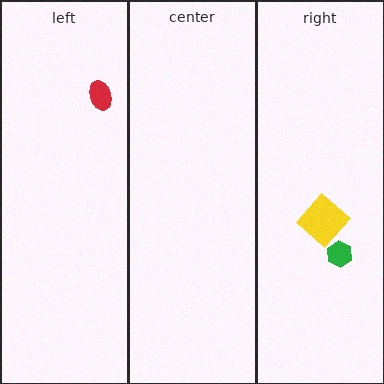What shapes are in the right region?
The green hexagon, the yellow diamond.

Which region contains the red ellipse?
The left region.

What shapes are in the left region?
The red ellipse.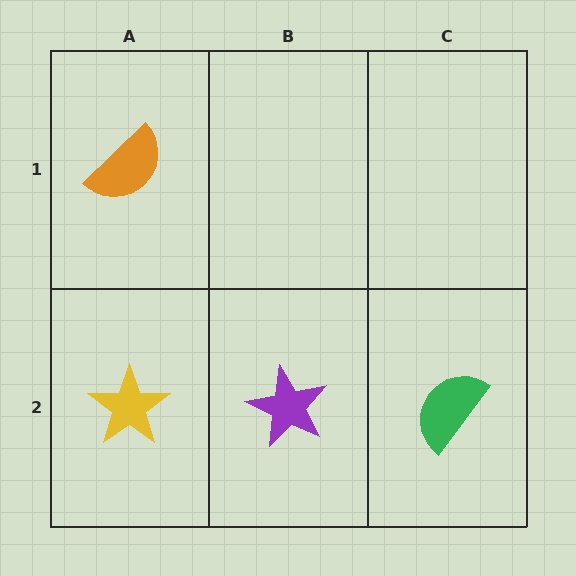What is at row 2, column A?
A yellow star.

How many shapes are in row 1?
1 shape.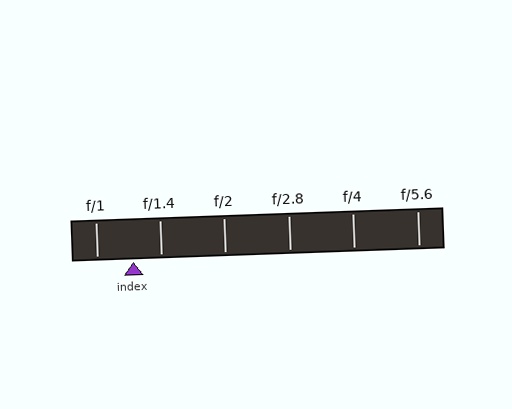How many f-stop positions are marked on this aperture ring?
There are 6 f-stop positions marked.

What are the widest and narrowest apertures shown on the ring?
The widest aperture shown is f/1 and the narrowest is f/5.6.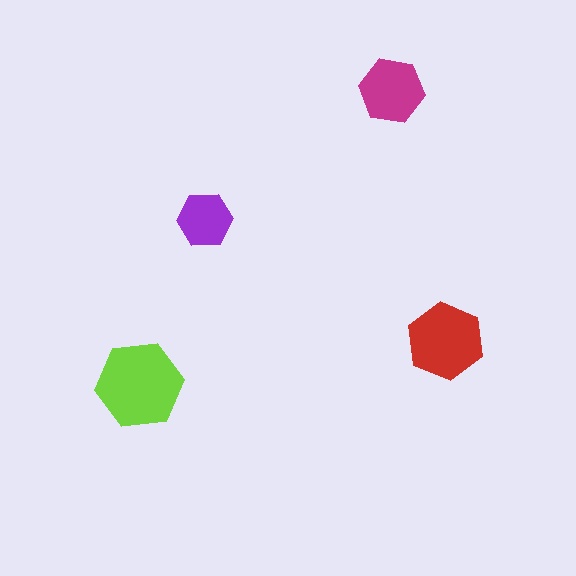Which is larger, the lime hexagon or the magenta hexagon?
The lime one.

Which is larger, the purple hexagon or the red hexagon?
The red one.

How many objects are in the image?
There are 4 objects in the image.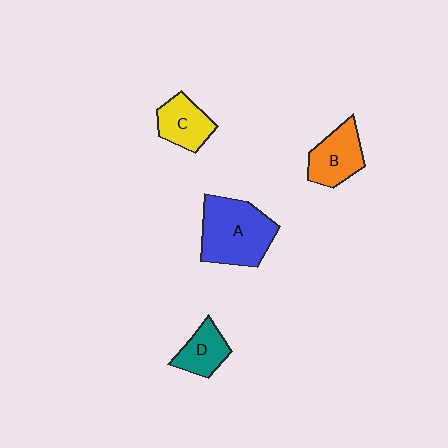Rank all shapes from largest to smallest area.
From largest to smallest: A (blue), B (orange), C (yellow), D (teal).